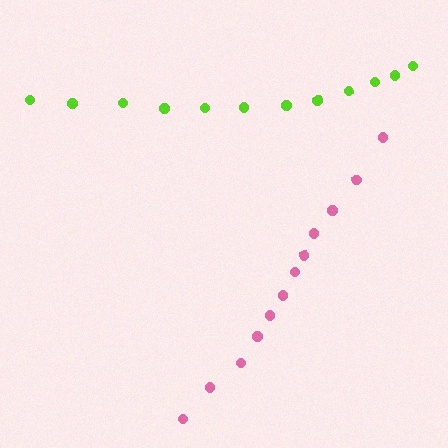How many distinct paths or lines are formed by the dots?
There are 2 distinct paths.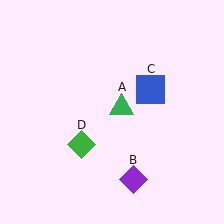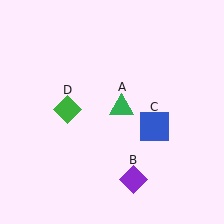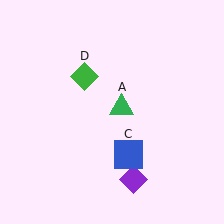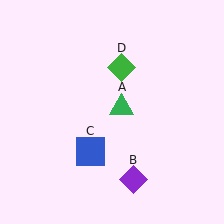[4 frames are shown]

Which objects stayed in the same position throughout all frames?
Green triangle (object A) and purple diamond (object B) remained stationary.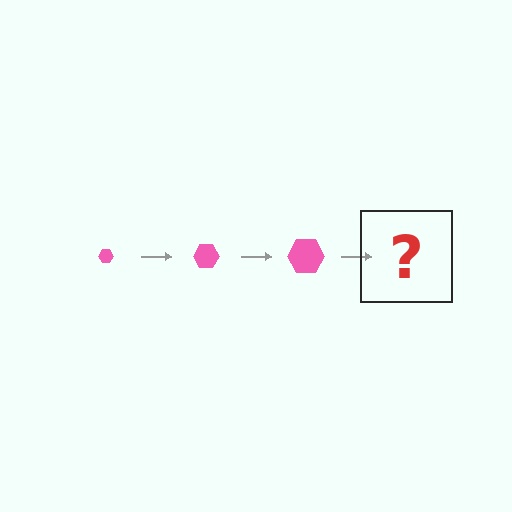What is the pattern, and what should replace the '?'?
The pattern is that the hexagon gets progressively larger each step. The '?' should be a pink hexagon, larger than the previous one.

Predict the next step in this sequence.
The next step is a pink hexagon, larger than the previous one.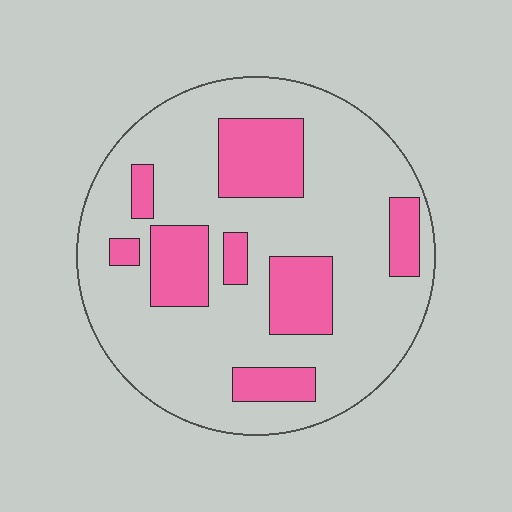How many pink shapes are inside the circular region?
8.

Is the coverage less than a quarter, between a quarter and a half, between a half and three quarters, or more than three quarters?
Between a quarter and a half.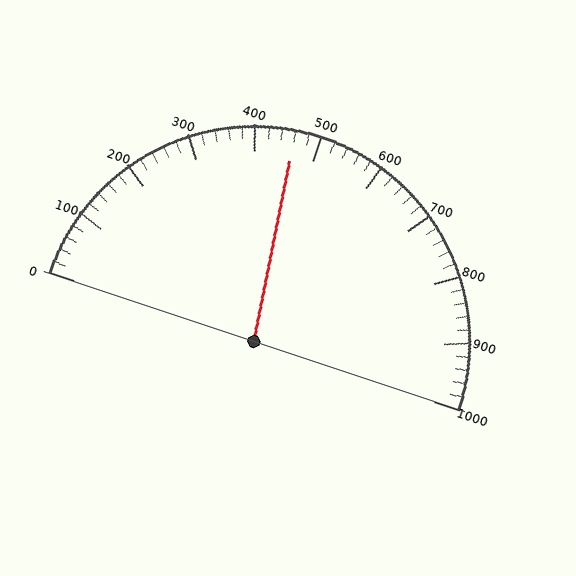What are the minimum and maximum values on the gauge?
The gauge ranges from 0 to 1000.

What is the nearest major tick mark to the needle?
The nearest major tick mark is 500.